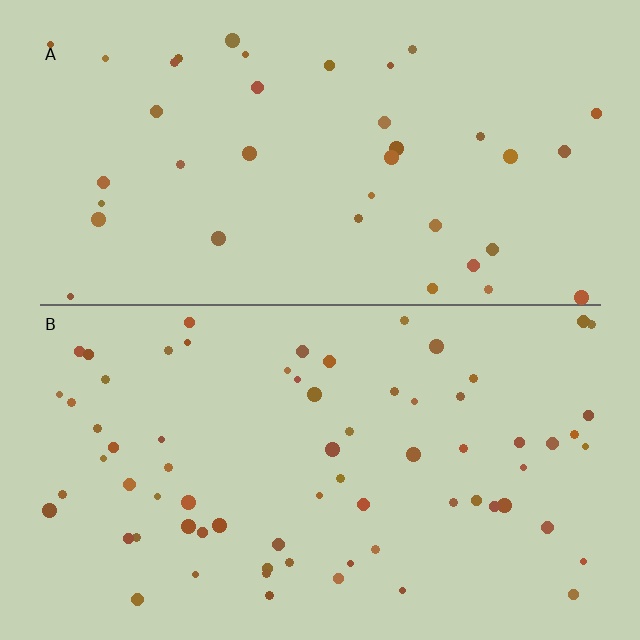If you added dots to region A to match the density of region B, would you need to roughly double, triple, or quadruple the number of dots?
Approximately double.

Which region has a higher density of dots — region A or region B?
B (the bottom).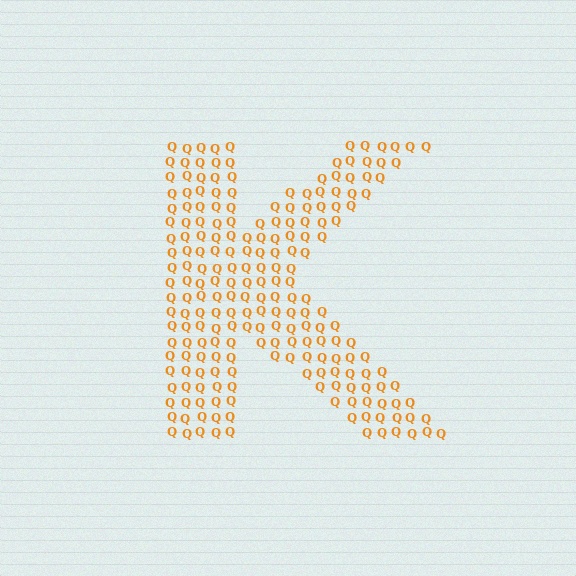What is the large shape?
The large shape is the letter K.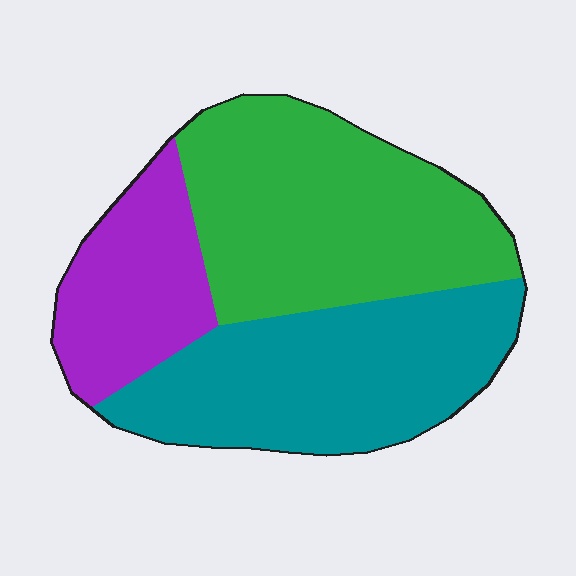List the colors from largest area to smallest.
From largest to smallest: green, teal, purple.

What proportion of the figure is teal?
Teal takes up about three eighths (3/8) of the figure.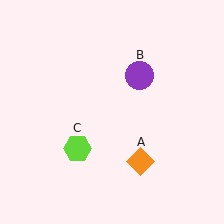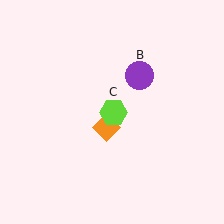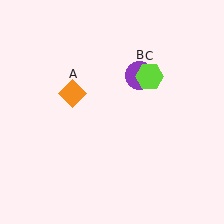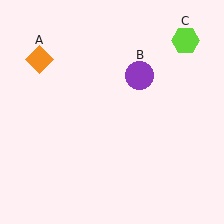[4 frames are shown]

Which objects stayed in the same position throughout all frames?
Purple circle (object B) remained stationary.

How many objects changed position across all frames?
2 objects changed position: orange diamond (object A), lime hexagon (object C).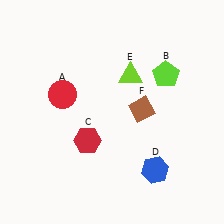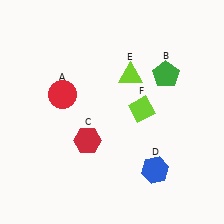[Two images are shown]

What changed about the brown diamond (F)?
In Image 1, F is brown. In Image 2, it changed to lime.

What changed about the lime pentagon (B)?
In Image 1, B is lime. In Image 2, it changed to green.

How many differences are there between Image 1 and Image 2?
There are 2 differences between the two images.